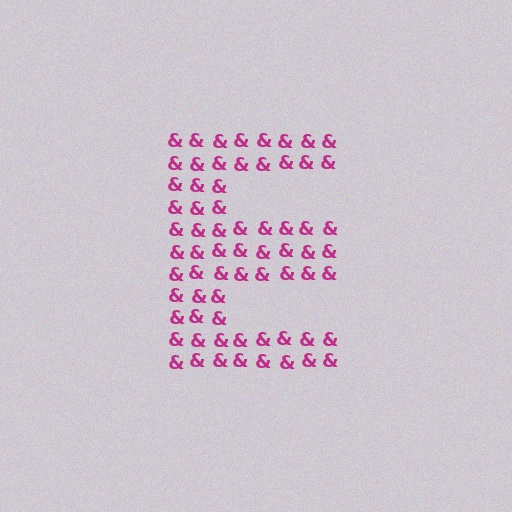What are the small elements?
The small elements are ampersands.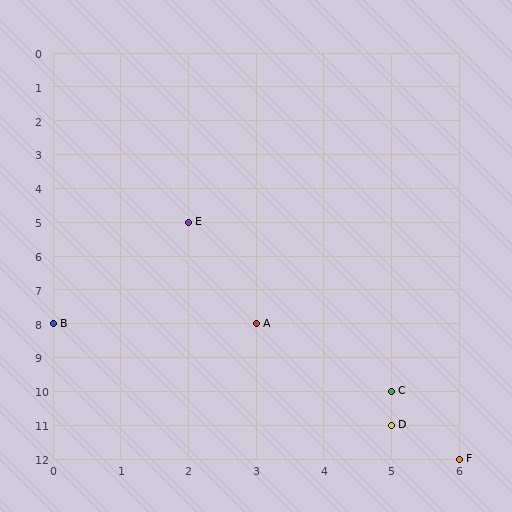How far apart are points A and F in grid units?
Points A and F are 3 columns and 4 rows apart (about 5.0 grid units diagonally).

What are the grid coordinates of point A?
Point A is at grid coordinates (3, 8).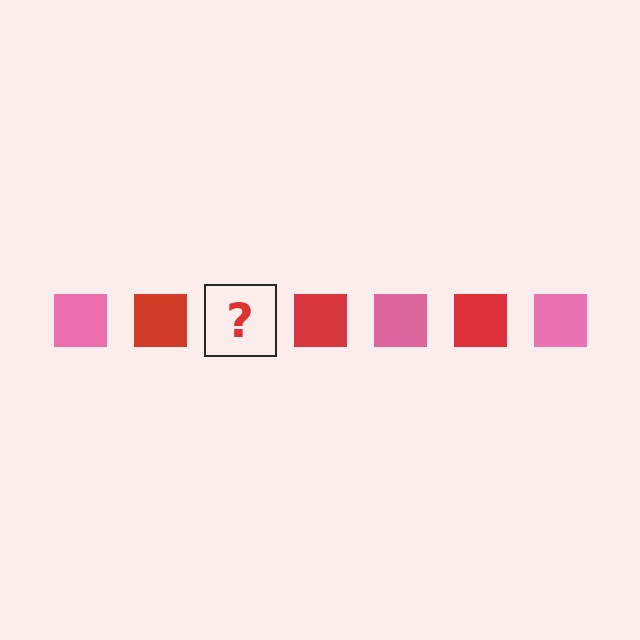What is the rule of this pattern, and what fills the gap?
The rule is that the pattern cycles through pink, red squares. The gap should be filled with a pink square.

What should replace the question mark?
The question mark should be replaced with a pink square.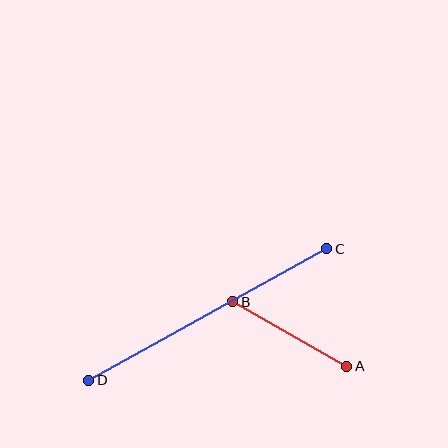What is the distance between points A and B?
The distance is approximately 131 pixels.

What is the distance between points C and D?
The distance is approximately 271 pixels.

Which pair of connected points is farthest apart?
Points C and D are farthest apart.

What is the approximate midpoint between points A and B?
The midpoint is at approximately (290, 334) pixels.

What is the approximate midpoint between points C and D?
The midpoint is at approximately (208, 314) pixels.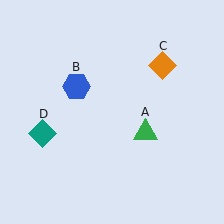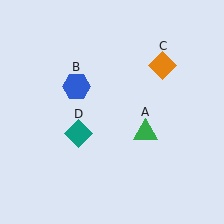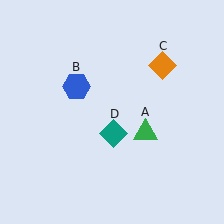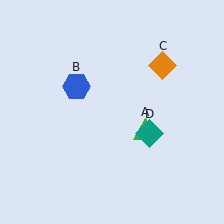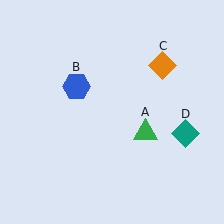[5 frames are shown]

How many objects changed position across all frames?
1 object changed position: teal diamond (object D).